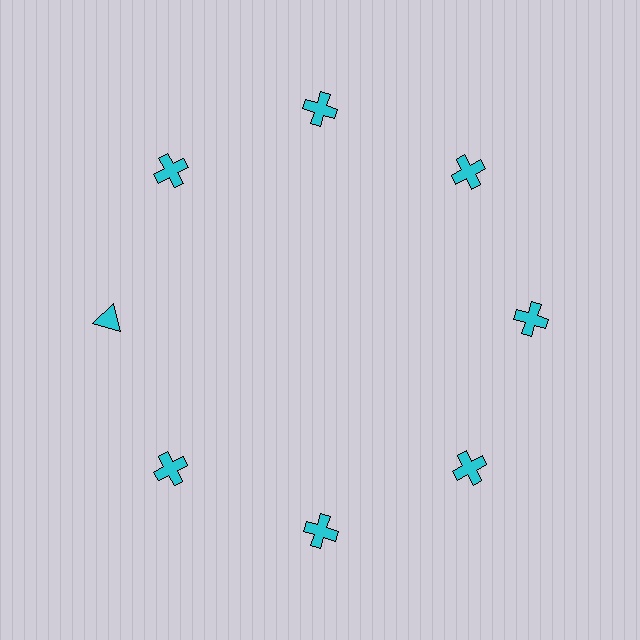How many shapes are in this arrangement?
There are 8 shapes arranged in a ring pattern.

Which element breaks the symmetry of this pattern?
The cyan triangle at roughly the 9 o'clock position breaks the symmetry. All other shapes are cyan crosses.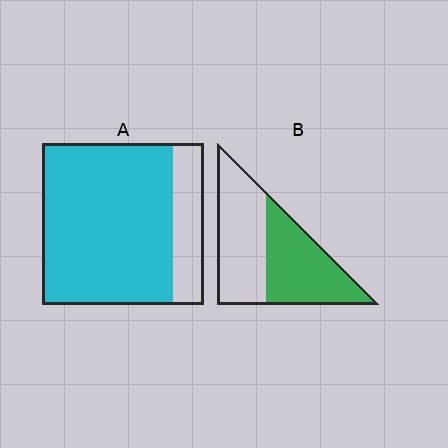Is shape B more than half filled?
Roughly half.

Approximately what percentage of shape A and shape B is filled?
A is approximately 80% and B is approximately 50%.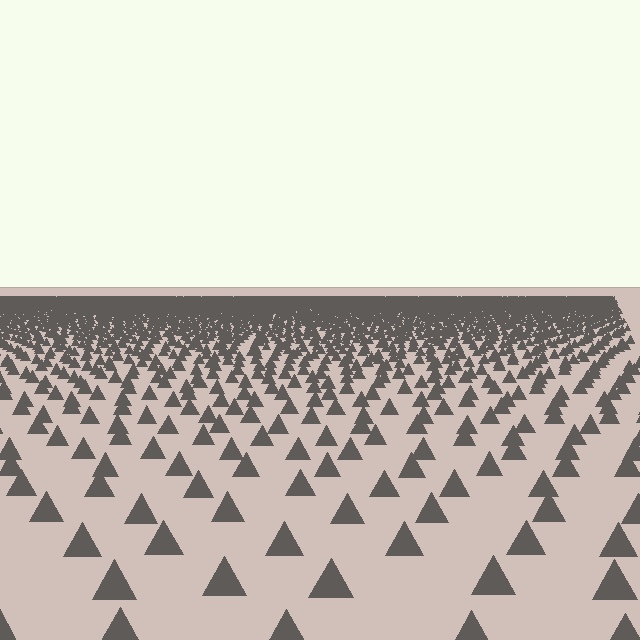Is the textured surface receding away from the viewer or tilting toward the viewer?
The surface is receding away from the viewer. Texture elements get smaller and denser toward the top.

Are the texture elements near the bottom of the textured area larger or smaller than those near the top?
Larger. Near the bottom, elements are closer to the viewer and appear at a bigger on-screen size.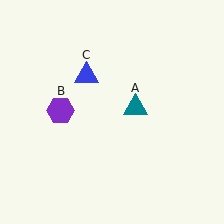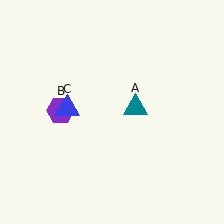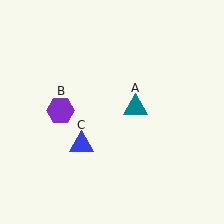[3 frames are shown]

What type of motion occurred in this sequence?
The blue triangle (object C) rotated counterclockwise around the center of the scene.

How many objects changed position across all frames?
1 object changed position: blue triangle (object C).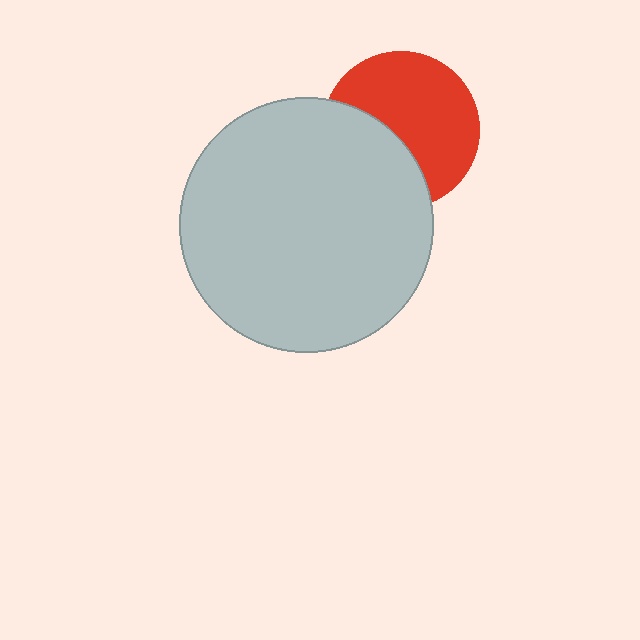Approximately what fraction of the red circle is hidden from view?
Roughly 39% of the red circle is hidden behind the light gray circle.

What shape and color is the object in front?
The object in front is a light gray circle.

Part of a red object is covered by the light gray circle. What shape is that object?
It is a circle.